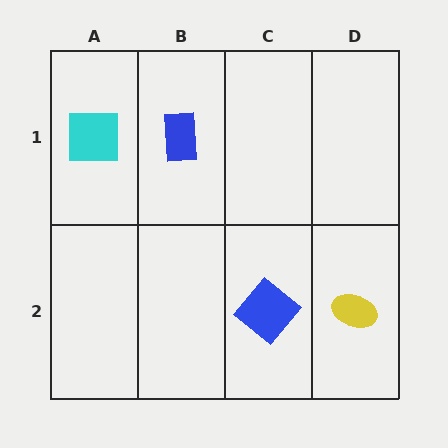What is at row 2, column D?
A yellow ellipse.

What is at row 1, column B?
A blue rectangle.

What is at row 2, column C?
A blue diamond.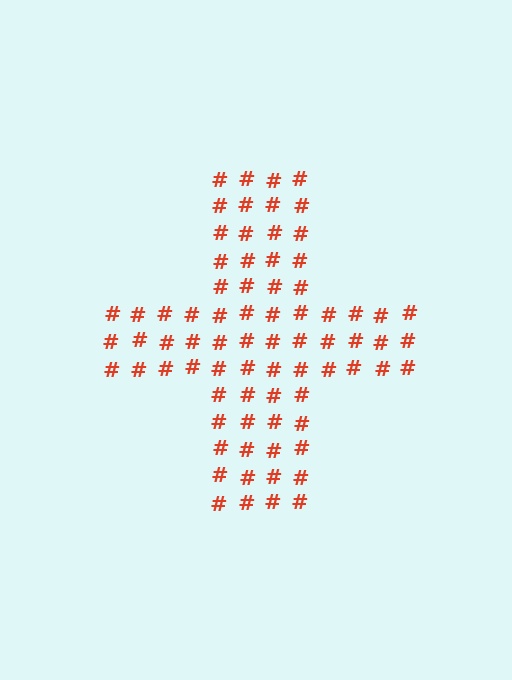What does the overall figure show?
The overall figure shows a cross.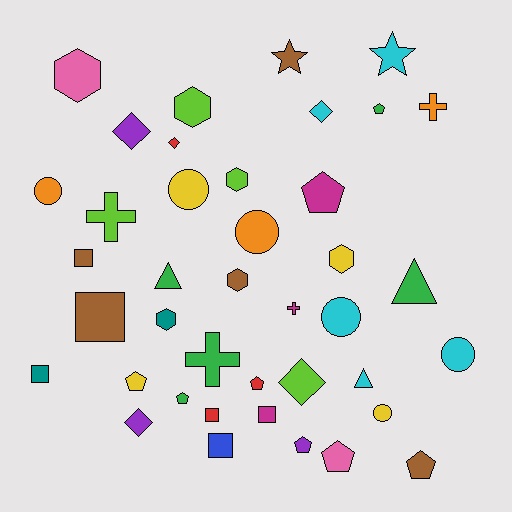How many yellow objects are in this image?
There are 4 yellow objects.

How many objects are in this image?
There are 40 objects.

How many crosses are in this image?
There are 4 crosses.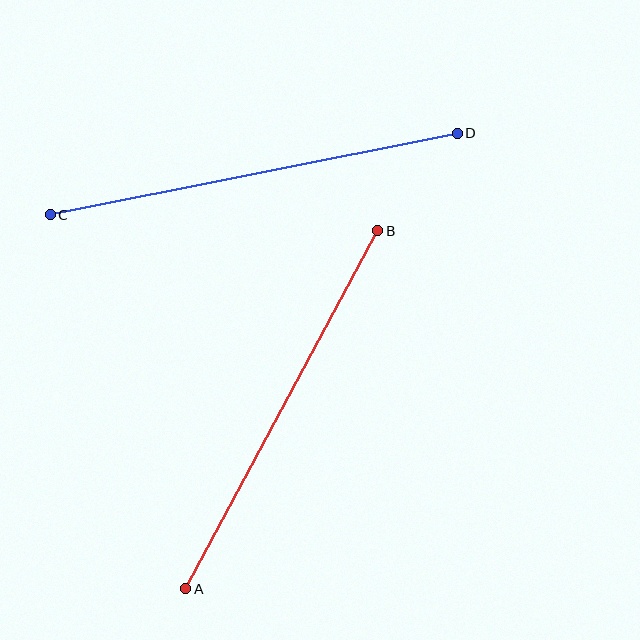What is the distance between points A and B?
The distance is approximately 406 pixels.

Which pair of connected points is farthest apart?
Points C and D are farthest apart.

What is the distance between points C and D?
The distance is approximately 415 pixels.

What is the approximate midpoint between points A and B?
The midpoint is at approximately (282, 410) pixels.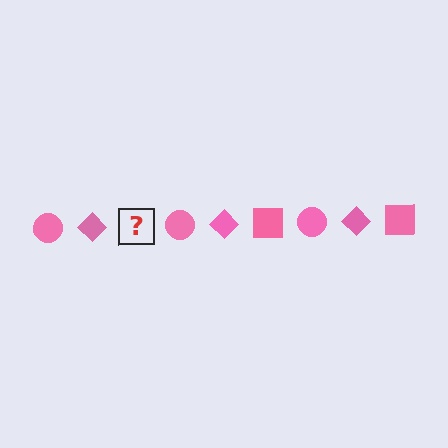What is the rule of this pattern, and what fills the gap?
The rule is that the pattern cycles through circle, diamond, square shapes in pink. The gap should be filled with a pink square.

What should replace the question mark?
The question mark should be replaced with a pink square.